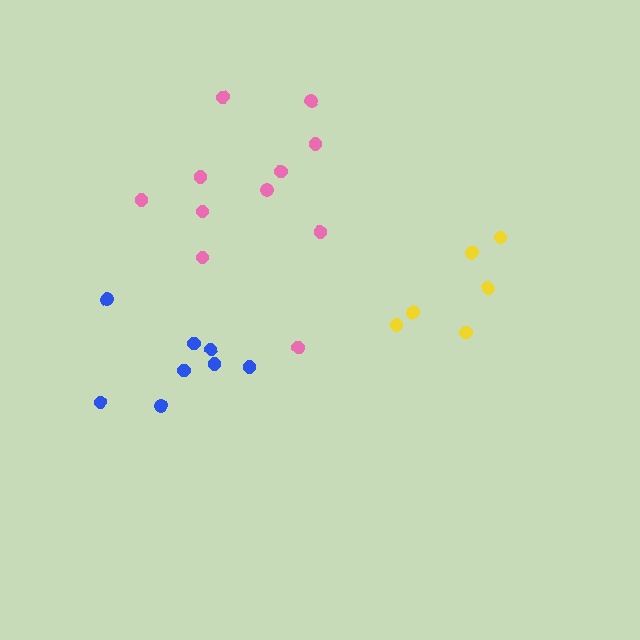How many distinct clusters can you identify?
There are 3 distinct clusters.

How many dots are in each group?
Group 1: 11 dots, Group 2: 6 dots, Group 3: 8 dots (25 total).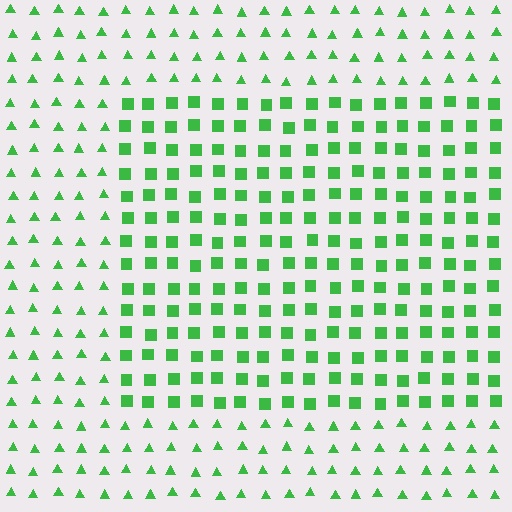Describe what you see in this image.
The image is filled with small green elements arranged in a uniform grid. A rectangle-shaped region contains squares, while the surrounding area contains triangles. The boundary is defined purely by the change in element shape.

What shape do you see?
I see a rectangle.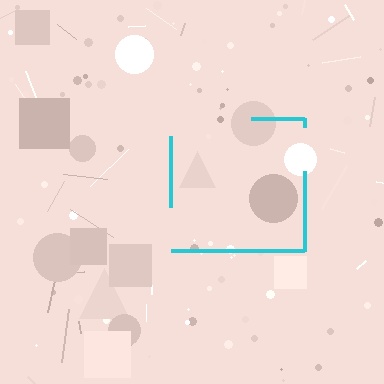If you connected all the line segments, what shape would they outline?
They would outline a square.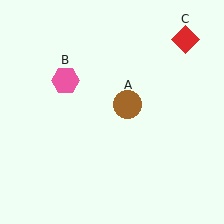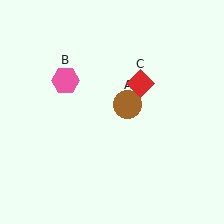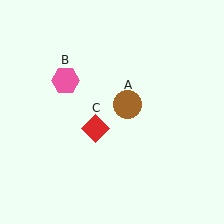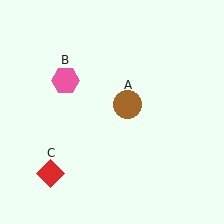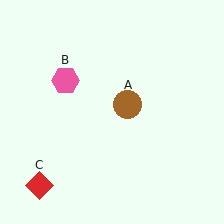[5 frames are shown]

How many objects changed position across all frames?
1 object changed position: red diamond (object C).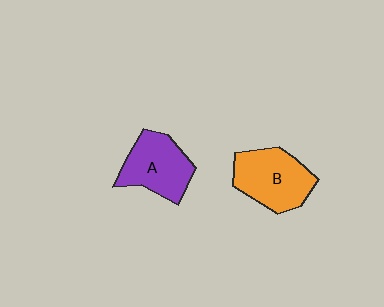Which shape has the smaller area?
Shape A (purple).